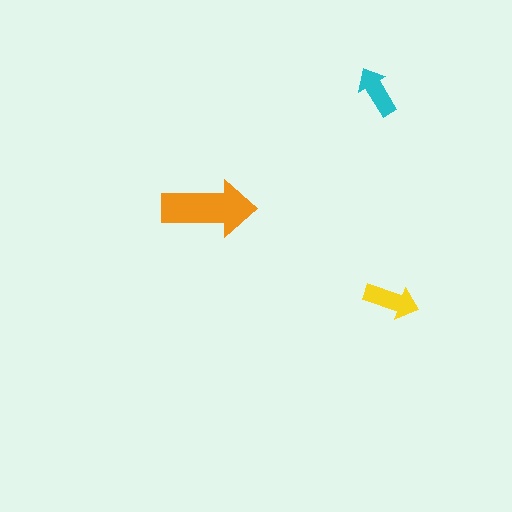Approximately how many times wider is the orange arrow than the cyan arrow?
About 2 times wider.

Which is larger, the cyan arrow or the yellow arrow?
The yellow one.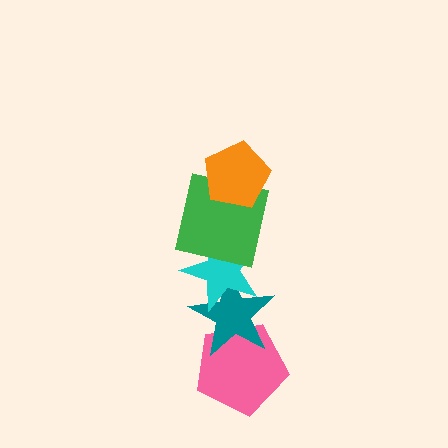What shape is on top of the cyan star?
The green square is on top of the cyan star.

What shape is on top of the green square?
The orange pentagon is on top of the green square.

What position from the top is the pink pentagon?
The pink pentagon is 5th from the top.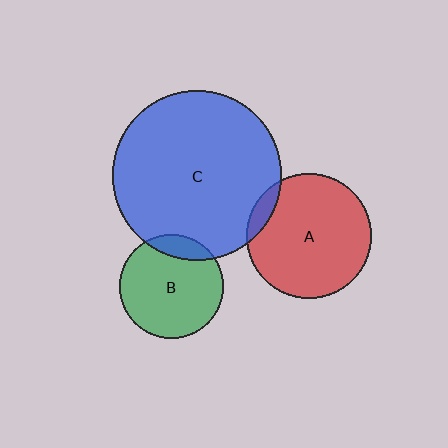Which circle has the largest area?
Circle C (blue).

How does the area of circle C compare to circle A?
Approximately 1.8 times.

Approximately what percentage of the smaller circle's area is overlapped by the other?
Approximately 15%.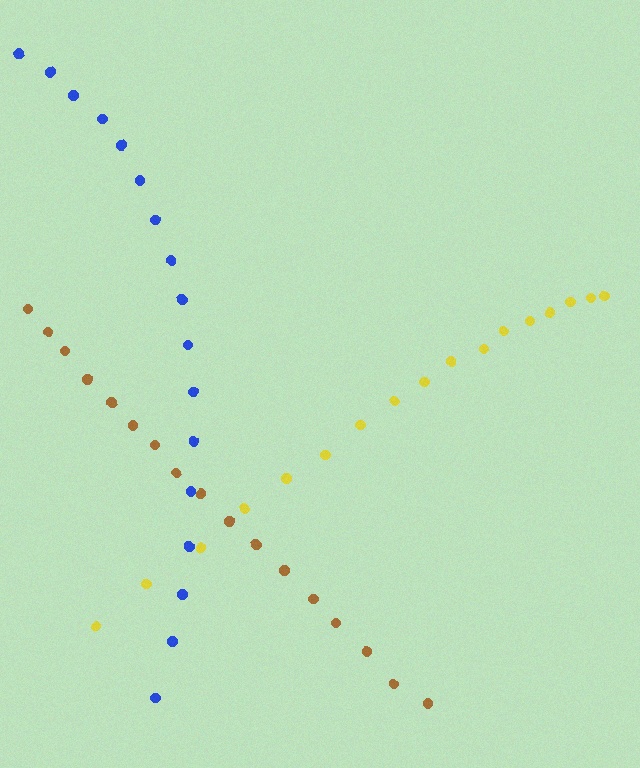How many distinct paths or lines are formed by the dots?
There are 3 distinct paths.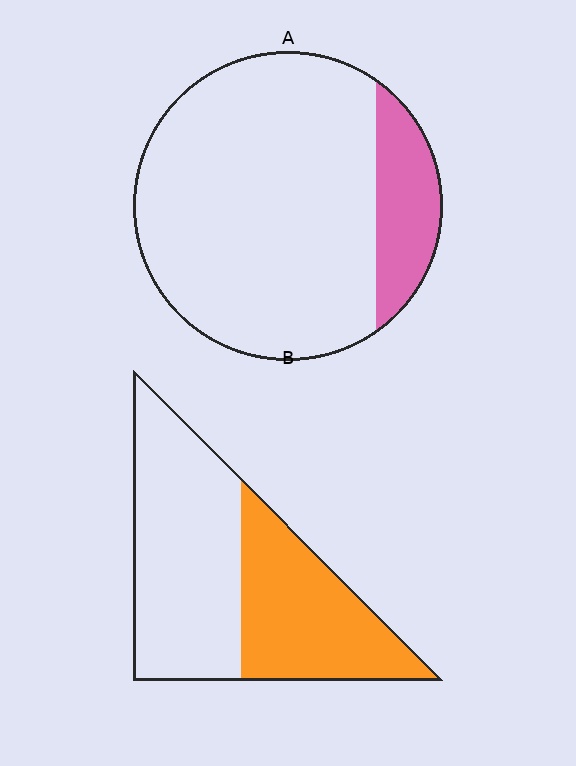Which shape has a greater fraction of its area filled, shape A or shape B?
Shape B.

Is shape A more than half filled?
No.